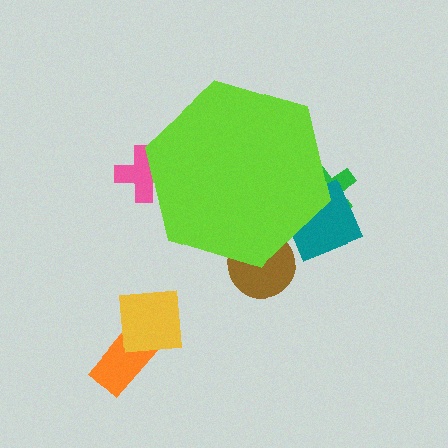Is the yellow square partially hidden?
No, the yellow square is fully visible.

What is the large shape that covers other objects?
A lime hexagon.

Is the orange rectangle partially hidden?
No, the orange rectangle is fully visible.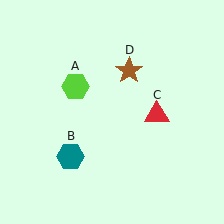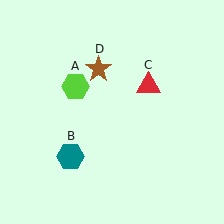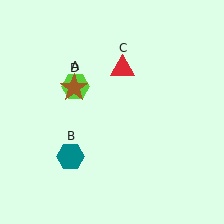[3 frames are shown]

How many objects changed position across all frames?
2 objects changed position: red triangle (object C), brown star (object D).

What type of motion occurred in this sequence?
The red triangle (object C), brown star (object D) rotated counterclockwise around the center of the scene.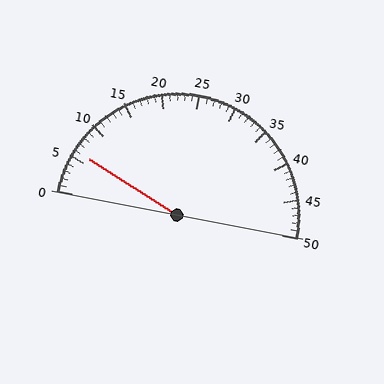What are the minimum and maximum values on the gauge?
The gauge ranges from 0 to 50.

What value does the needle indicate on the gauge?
The needle indicates approximately 6.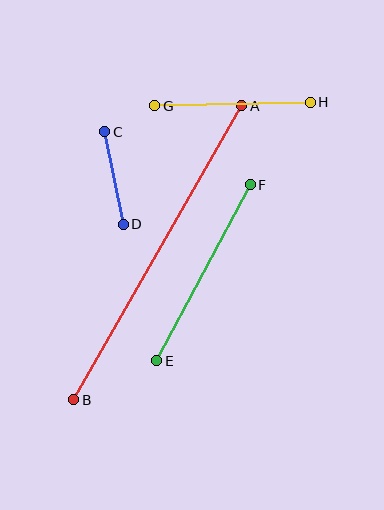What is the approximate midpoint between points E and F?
The midpoint is at approximately (204, 273) pixels.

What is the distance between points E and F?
The distance is approximately 199 pixels.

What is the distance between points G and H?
The distance is approximately 156 pixels.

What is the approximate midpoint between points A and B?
The midpoint is at approximately (158, 253) pixels.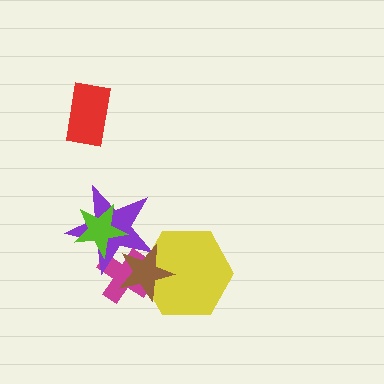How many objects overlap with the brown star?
3 objects overlap with the brown star.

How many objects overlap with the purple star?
3 objects overlap with the purple star.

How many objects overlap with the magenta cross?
3 objects overlap with the magenta cross.